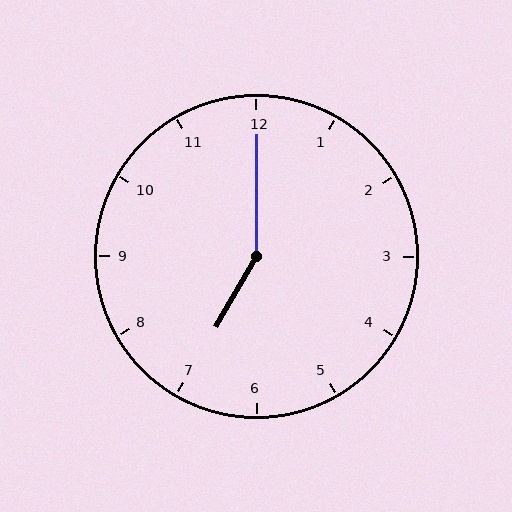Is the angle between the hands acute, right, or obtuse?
It is obtuse.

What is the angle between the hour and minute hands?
Approximately 150 degrees.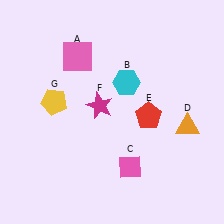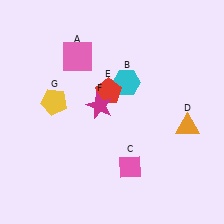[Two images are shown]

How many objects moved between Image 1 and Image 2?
1 object moved between the two images.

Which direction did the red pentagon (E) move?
The red pentagon (E) moved left.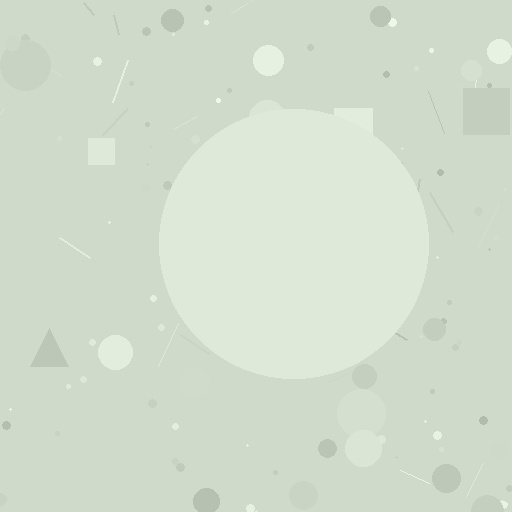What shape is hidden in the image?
A circle is hidden in the image.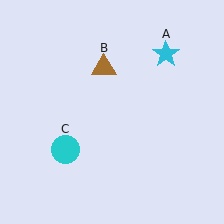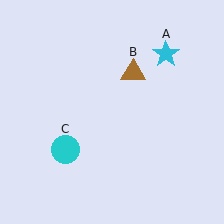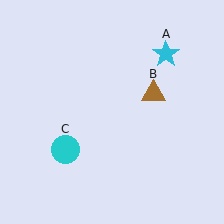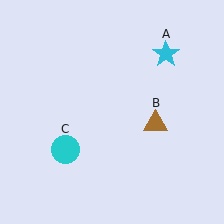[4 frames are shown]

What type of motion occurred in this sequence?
The brown triangle (object B) rotated clockwise around the center of the scene.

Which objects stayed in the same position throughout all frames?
Cyan star (object A) and cyan circle (object C) remained stationary.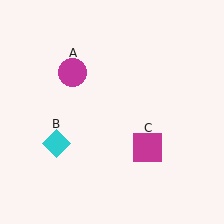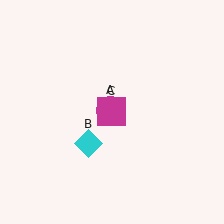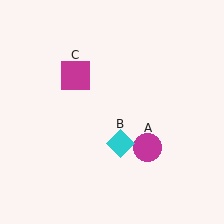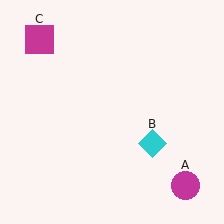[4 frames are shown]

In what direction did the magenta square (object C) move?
The magenta square (object C) moved up and to the left.